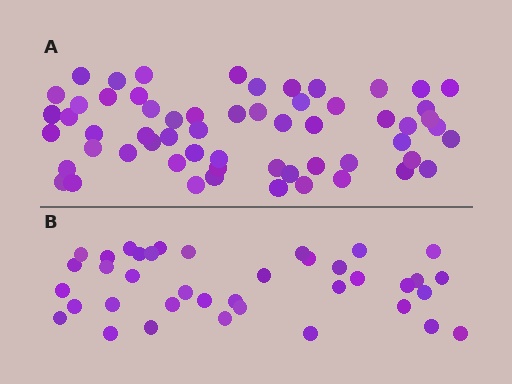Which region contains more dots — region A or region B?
Region A (the top region) has more dots.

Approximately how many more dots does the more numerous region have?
Region A has approximately 20 more dots than region B.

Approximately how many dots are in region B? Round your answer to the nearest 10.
About 40 dots. (The exact count is 38, which rounds to 40.)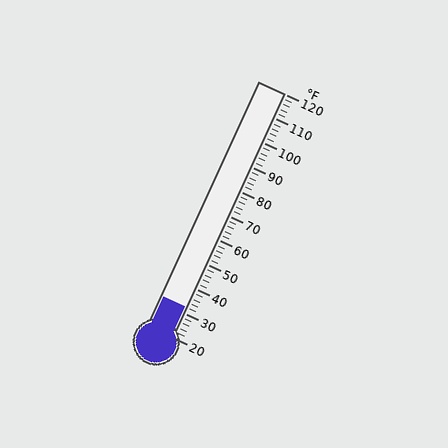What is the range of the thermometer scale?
The thermometer scale ranges from 20°F to 120°F.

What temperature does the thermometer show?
The thermometer shows approximately 32°F.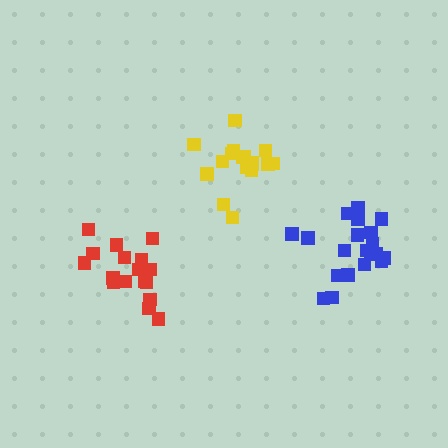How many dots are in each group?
Group 1: 17 dots, Group 2: 17 dots, Group 3: 20 dots (54 total).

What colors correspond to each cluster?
The clusters are colored: yellow, red, blue.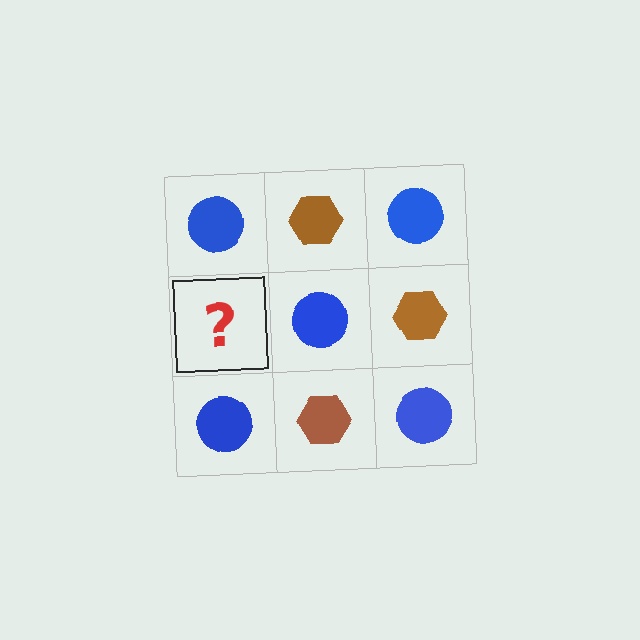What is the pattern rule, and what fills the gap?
The rule is that it alternates blue circle and brown hexagon in a checkerboard pattern. The gap should be filled with a brown hexagon.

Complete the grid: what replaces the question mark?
The question mark should be replaced with a brown hexagon.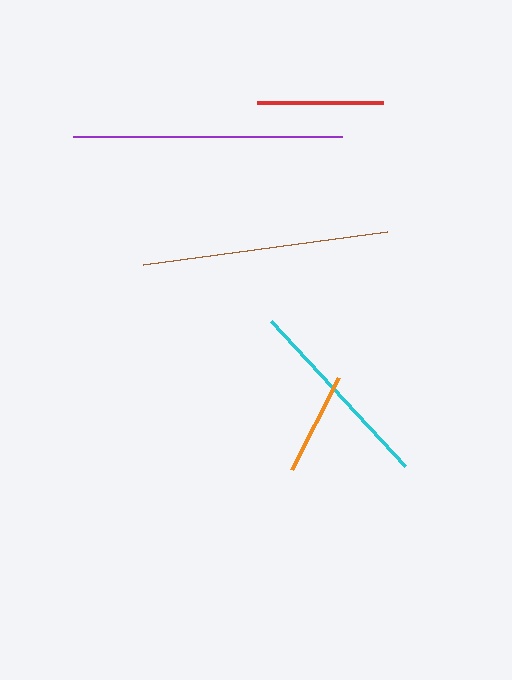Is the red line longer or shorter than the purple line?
The purple line is longer than the red line.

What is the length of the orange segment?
The orange segment is approximately 103 pixels long.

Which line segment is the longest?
The purple line is the longest at approximately 268 pixels.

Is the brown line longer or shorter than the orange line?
The brown line is longer than the orange line.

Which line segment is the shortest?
The orange line is the shortest at approximately 103 pixels.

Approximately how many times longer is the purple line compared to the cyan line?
The purple line is approximately 1.4 times the length of the cyan line.